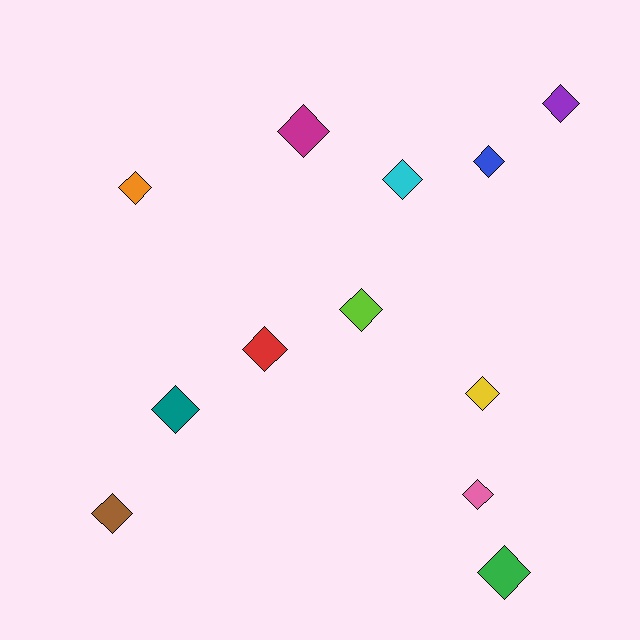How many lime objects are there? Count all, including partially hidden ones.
There is 1 lime object.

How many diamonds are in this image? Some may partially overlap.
There are 12 diamonds.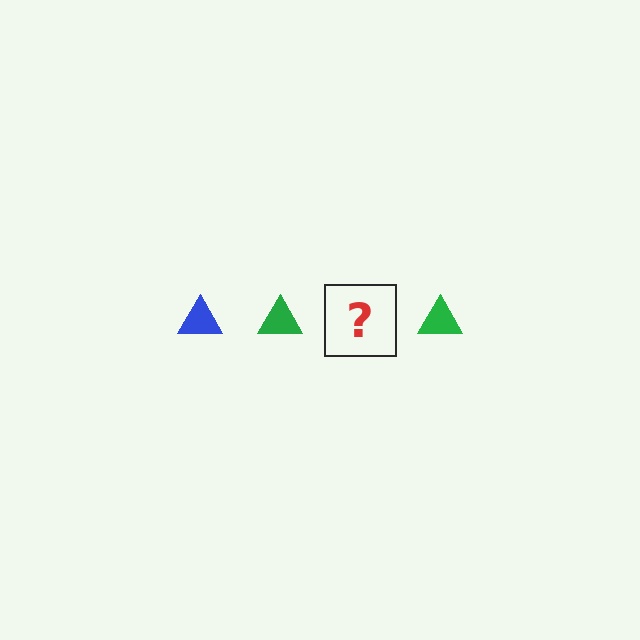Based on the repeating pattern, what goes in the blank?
The blank should be a blue triangle.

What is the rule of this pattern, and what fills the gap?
The rule is that the pattern cycles through blue, green triangles. The gap should be filled with a blue triangle.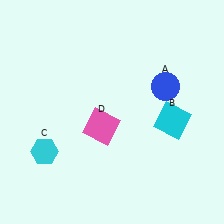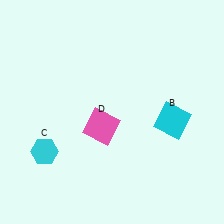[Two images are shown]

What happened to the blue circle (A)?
The blue circle (A) was removed in Image 2. It was in the top-right area of Image 1.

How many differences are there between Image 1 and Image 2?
There is 1 difference between the two images.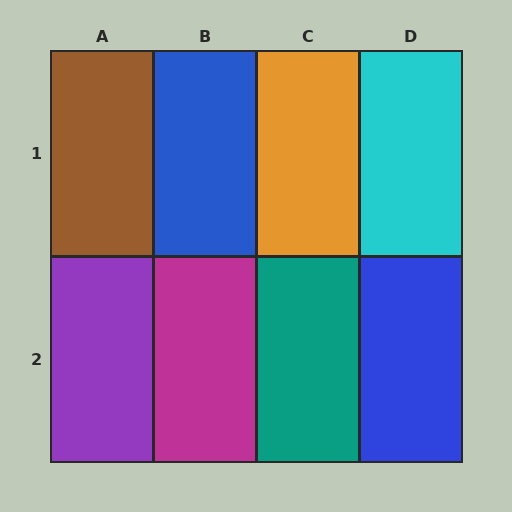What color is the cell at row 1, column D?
Cyan.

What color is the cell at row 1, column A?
Brown.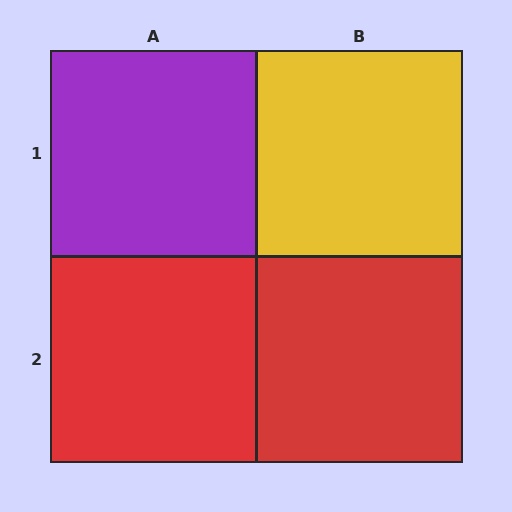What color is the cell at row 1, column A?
Purple.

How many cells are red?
2 cells are red.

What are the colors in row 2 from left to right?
Red, red.